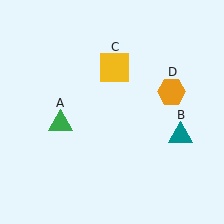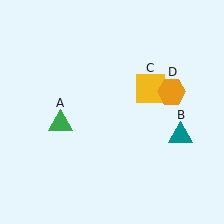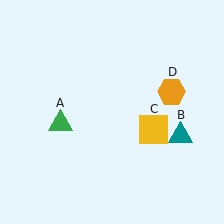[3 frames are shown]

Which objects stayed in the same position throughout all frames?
Green triangle (object A) and teal triangle (object B) and orange hexagon (object D) remained stationary.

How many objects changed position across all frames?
1 object changed position: yellow square (object C).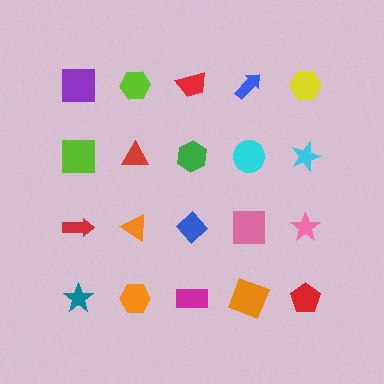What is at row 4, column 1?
A teal star.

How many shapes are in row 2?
5 shapes.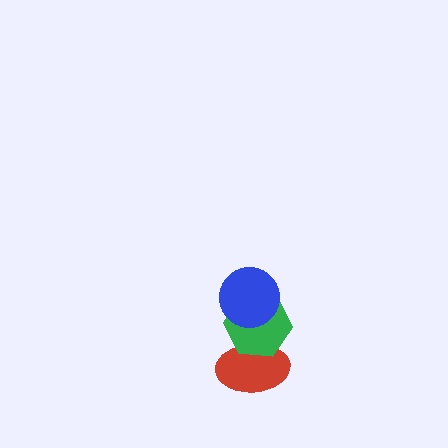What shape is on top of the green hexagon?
The blue circle is on top of the green hexagon.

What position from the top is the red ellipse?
The red ellipse is 3rd from the top.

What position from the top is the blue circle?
The blue circle is 1st from the top.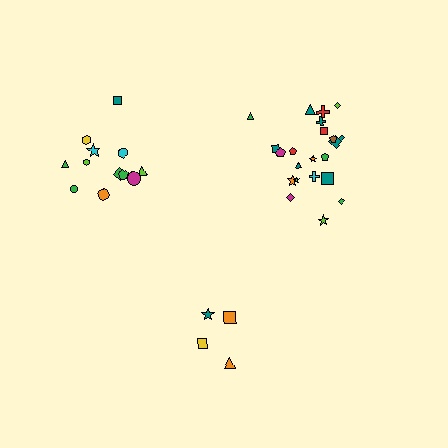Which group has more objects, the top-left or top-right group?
The top-right group.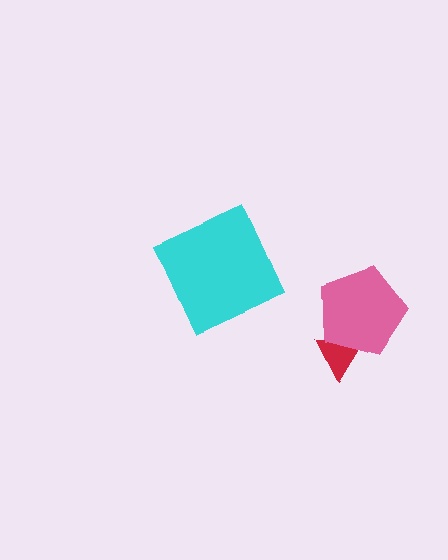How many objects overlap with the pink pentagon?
1 object overlaps with the pink pentagon.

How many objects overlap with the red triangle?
1 object overlaps with the red triangle.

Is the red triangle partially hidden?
Yes, it is partially covered by another shape.